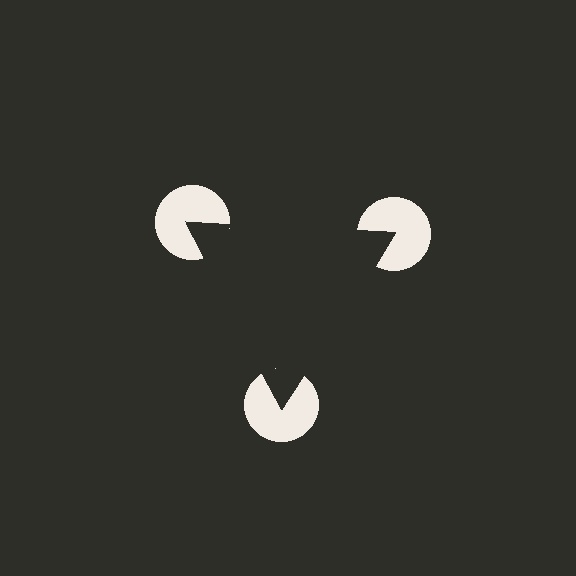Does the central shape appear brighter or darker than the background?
It typically appears slightly darker than the background, even though no actual brightness change is drawn.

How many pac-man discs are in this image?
There are 3 — one at each vertex of the illusory triangle.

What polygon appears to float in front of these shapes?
An illusory triangle — its edges are inferred from the aligned wedge cuts in the pac-man discs, not physically drawn.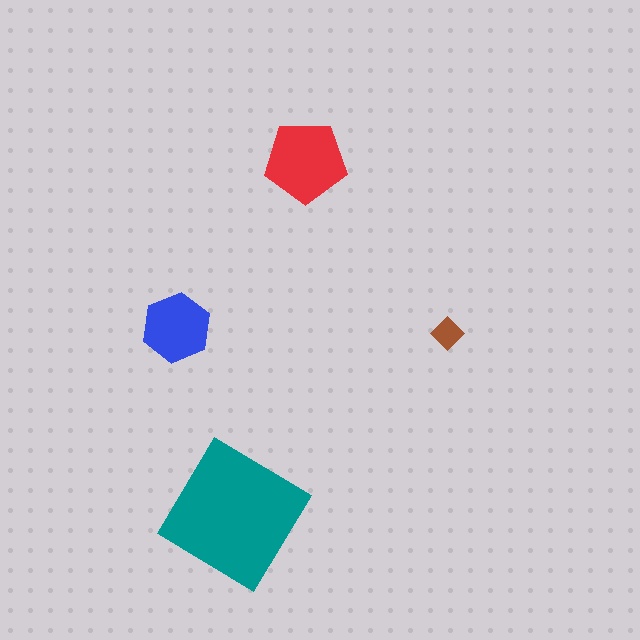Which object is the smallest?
The brown diamond.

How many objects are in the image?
There are 4 objects in the image.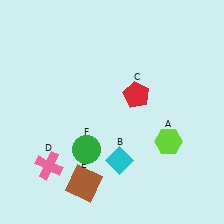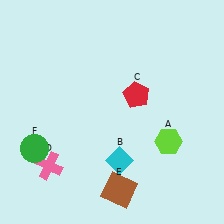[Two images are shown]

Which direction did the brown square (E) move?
The brown square (E) moved right.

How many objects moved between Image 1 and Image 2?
2 objects moved between the two images.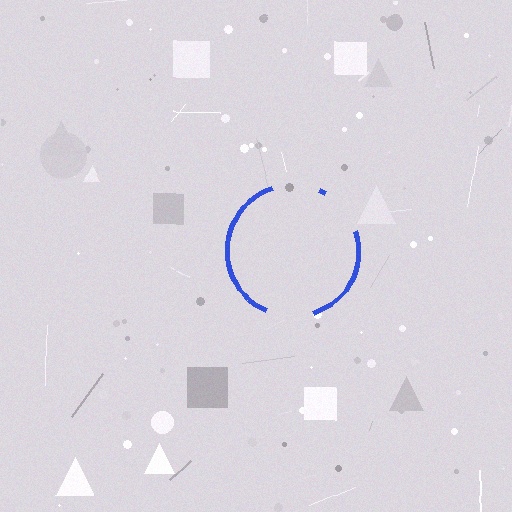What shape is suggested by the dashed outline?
The dashed outline suggests a circle.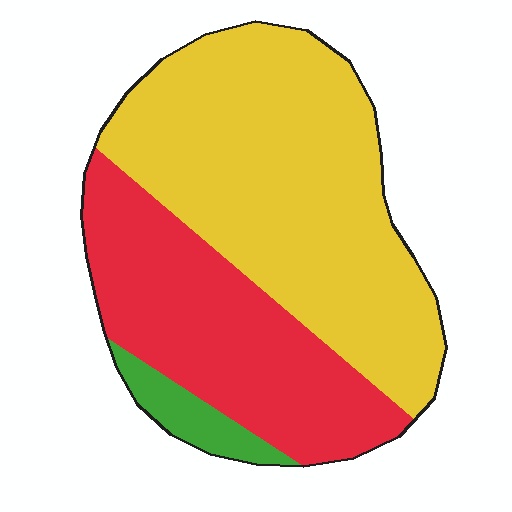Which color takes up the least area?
Green, at roughly 5%.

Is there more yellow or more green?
Yellow.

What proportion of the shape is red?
Red covers about 35% of the shape.